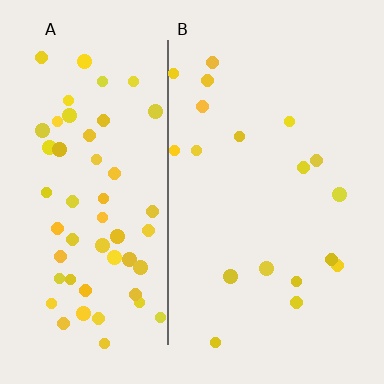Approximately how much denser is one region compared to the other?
Approximately 3.1× — region A over region B.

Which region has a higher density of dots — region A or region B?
A (the left).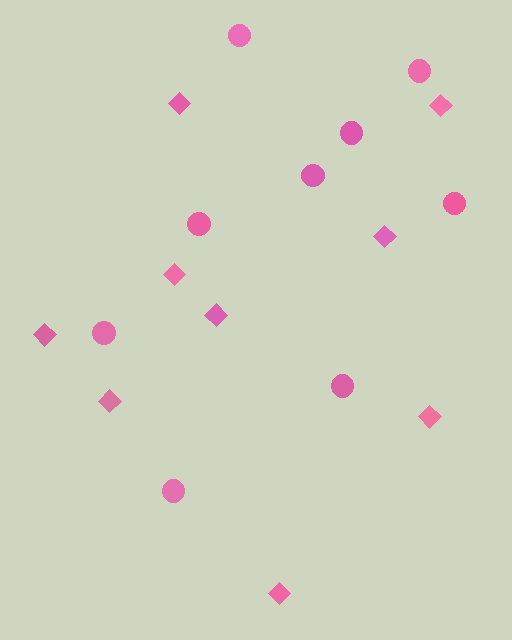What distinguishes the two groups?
There are 2 groups: one group of diamonds (9) and one group of circles (9).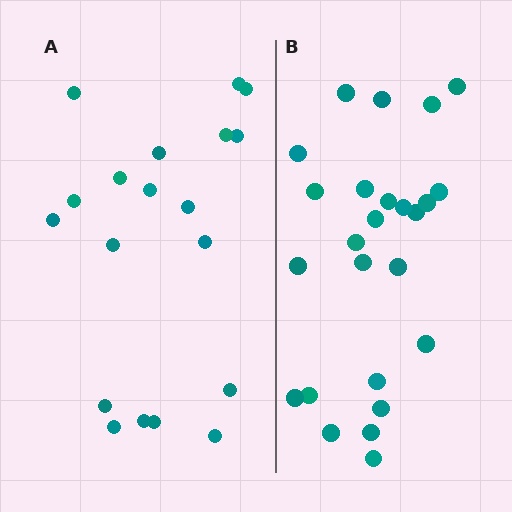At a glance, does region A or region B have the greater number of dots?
Region B (the right region) has more dots.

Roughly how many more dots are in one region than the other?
Region B has about 6 more dots than region A.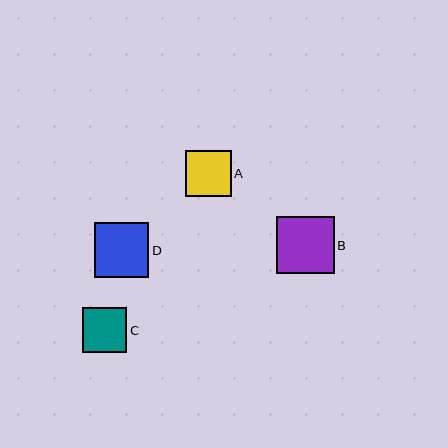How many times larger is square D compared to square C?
Square D is approximately 1.2 times the size of square C.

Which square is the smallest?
Square C is the smallest with a size of approximately 44 pixels.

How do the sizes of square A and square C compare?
Square A and square C are approximately the same size.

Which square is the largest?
Square B is the largest with a size of approximately 57 pixels.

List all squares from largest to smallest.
From largest to smallest: B, D, A, C.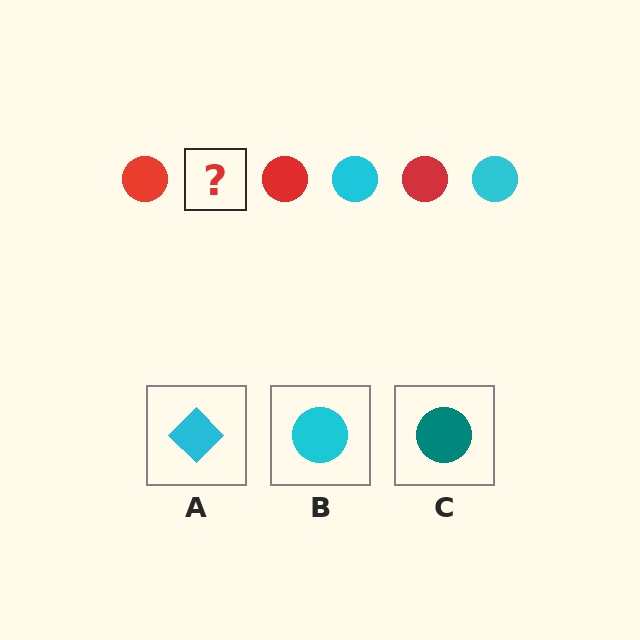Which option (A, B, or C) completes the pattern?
B.